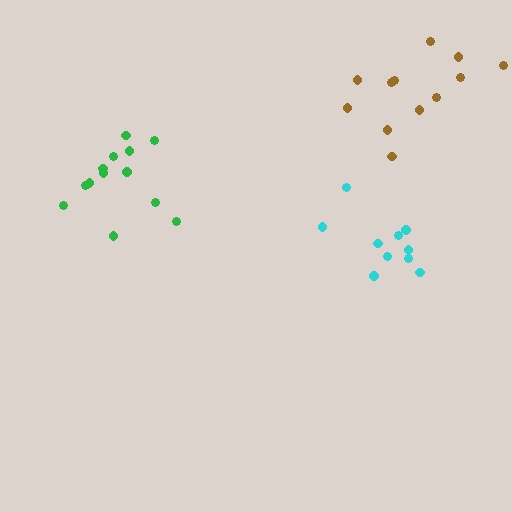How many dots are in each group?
Group 1: 13 dots, Group 2: 10 dots, Group 3: 12 dots (35 total).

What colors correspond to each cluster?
The clusters are colored: green, cyan, brown.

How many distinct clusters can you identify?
There are 3 distinct clusters.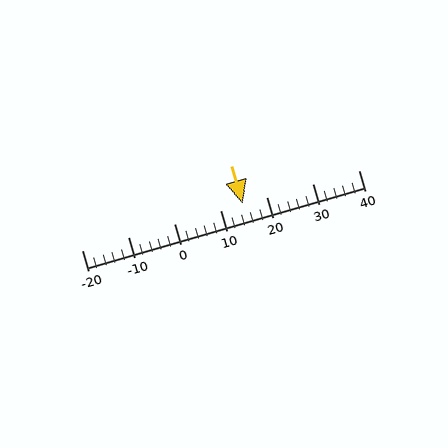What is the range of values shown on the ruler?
The ruler shows values from -20 to 40.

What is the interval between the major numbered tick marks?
The major tick marks are spaced 10 units apart.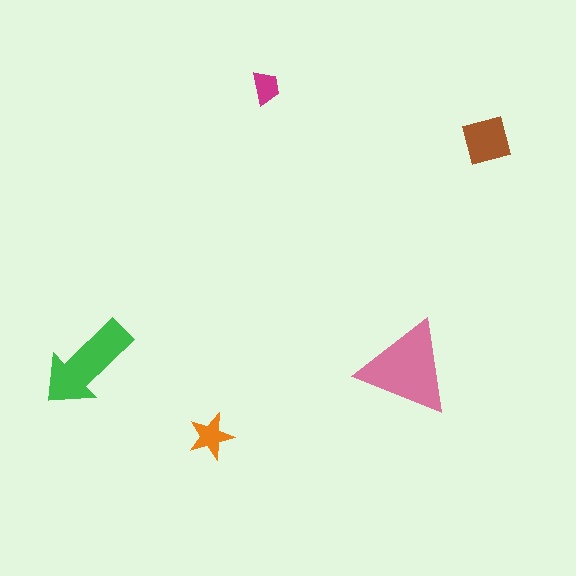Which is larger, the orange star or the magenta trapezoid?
The orange star.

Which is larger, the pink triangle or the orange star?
The pink triangle.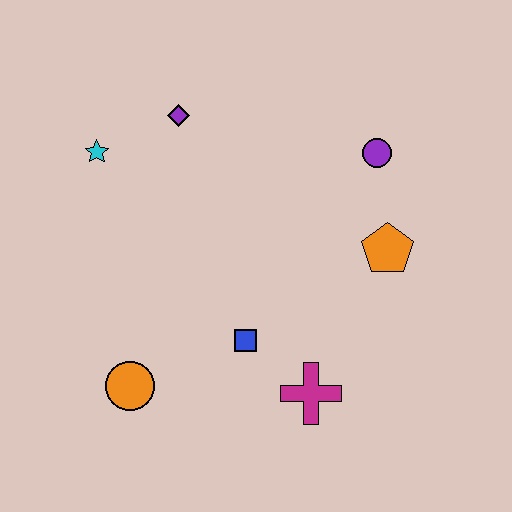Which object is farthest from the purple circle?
The orange circle is farthest from the purple circle.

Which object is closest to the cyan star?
The purple diamond is closest to the cyan star.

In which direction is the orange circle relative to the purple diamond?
The orange circle is below the purple diamond.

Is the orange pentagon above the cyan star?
No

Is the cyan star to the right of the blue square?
No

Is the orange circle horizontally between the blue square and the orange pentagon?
No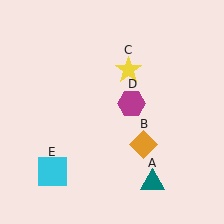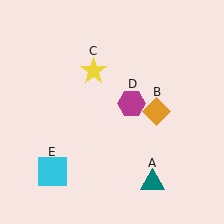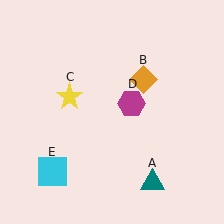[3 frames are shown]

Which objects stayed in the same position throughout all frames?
Teal triangle (object A) and magenta hexagon (object D) and cyan square (object E) remained stationary.